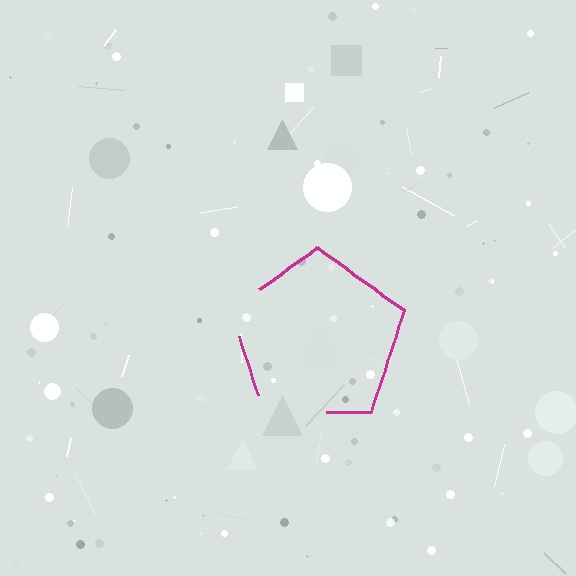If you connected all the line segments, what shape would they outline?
They would outline a pentagon.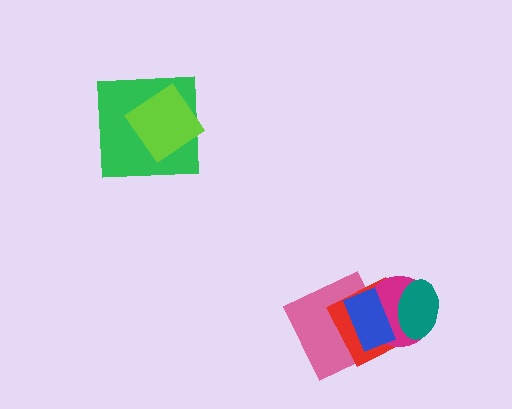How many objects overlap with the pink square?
3 objects overlap with the pink square.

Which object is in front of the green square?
The lime diamond is in front of the green square.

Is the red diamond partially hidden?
Yes, it is partially covered by another shape.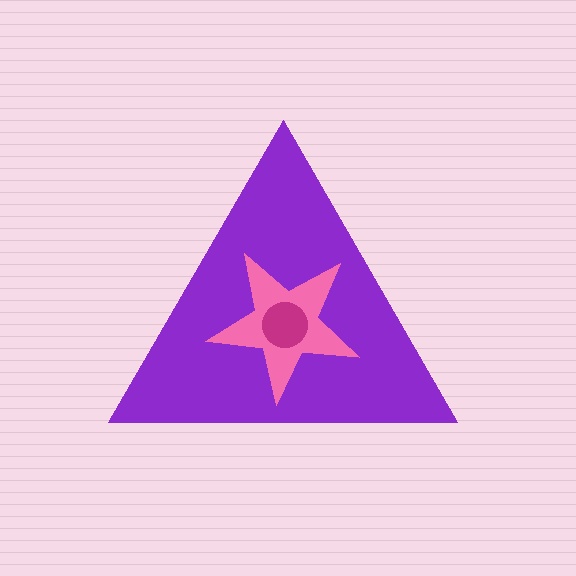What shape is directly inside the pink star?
The magenta circle.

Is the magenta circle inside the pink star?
Yes.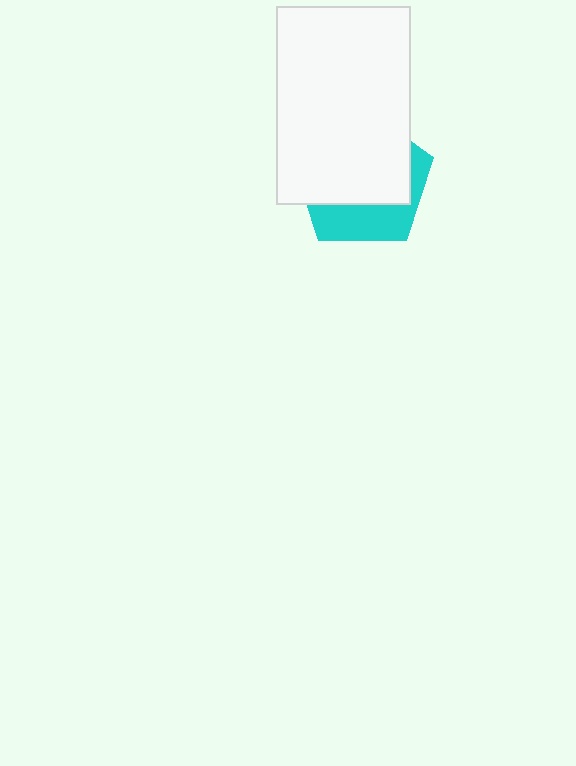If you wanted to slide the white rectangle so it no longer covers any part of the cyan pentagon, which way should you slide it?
Slide it up — that is the most direct way to separate the two shapes.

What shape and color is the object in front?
The object in front is a white rectangle.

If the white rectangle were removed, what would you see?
You would see the complete cyan pentagon.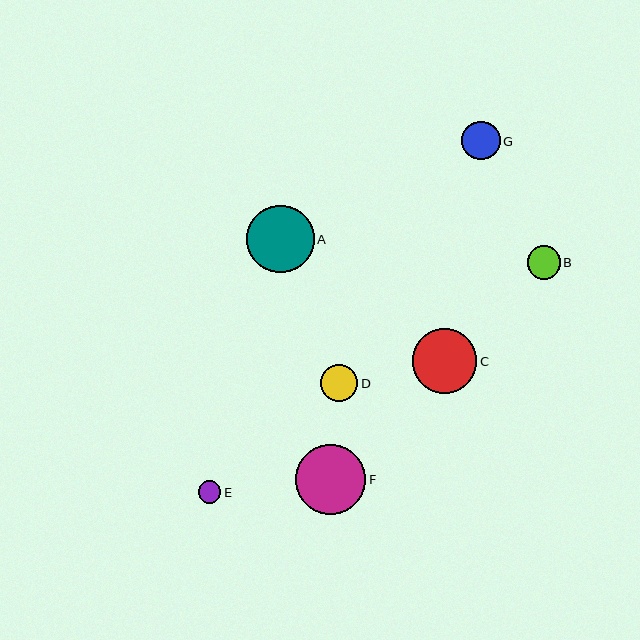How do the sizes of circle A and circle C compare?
Circle A and circle C are approximately the same size.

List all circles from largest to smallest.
From largest to smallest: F, A, C, G, D, B, E.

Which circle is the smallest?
Circle E is the smallest with a size of approximately 22 pixels.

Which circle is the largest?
Circle F is the largest with a size of approximately 70 pixels.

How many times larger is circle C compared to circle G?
Circle C is approximately 1.7 times the size of circle G.